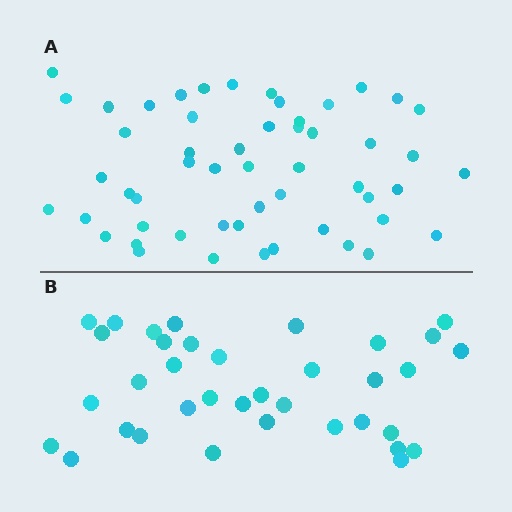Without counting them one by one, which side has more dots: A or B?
Region A (the top region) has more dots.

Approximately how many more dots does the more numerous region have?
Region A has approximately 15 more dots than region B.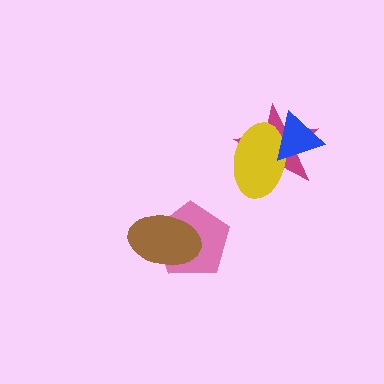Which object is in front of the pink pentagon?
The brown ellipse is in front of the pink pentagon.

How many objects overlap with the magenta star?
2 objects overlap with the magenta star.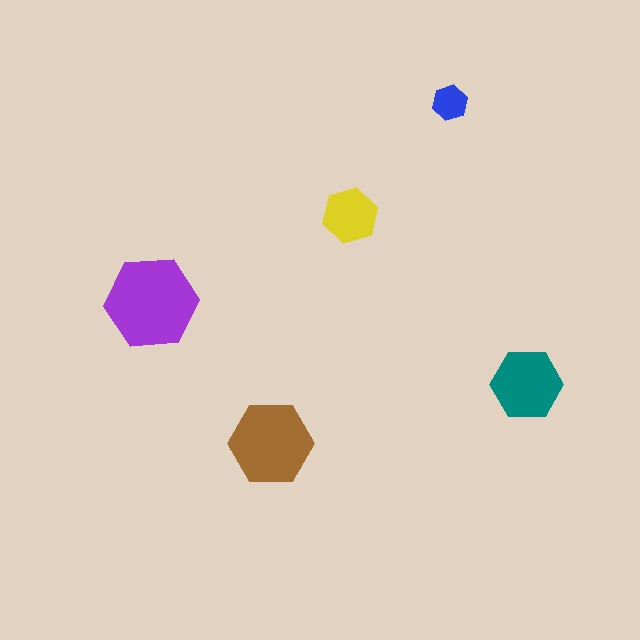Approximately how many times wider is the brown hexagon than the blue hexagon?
About 2.5 times wider.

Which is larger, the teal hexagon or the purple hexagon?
The purple one.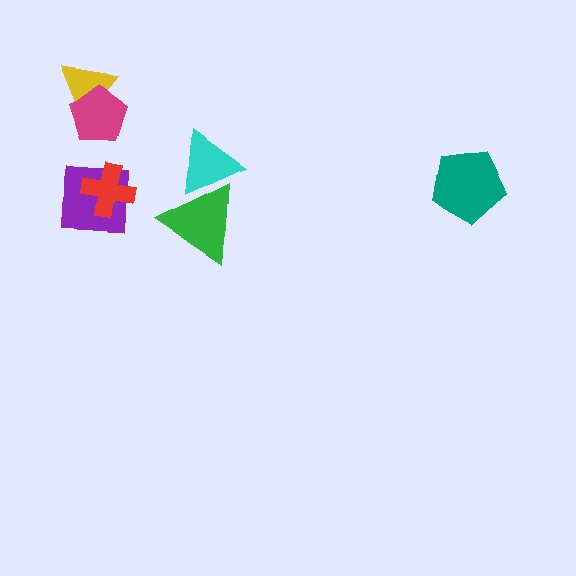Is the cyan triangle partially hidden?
Yes, it is partially covered by another shape.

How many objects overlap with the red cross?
1 object overlaps with the red cross.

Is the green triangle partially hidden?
No, no other shape covers it.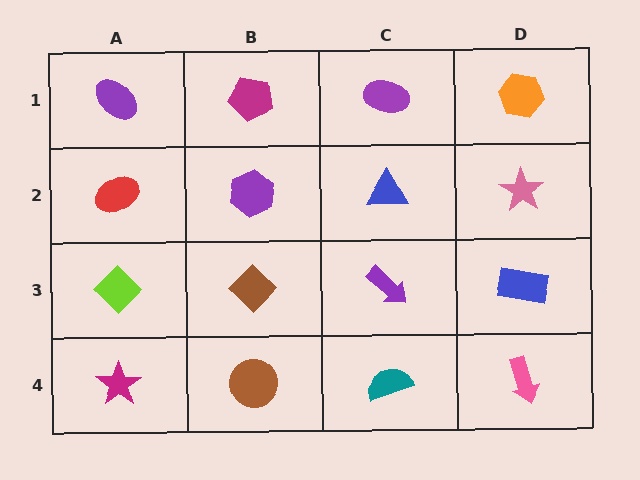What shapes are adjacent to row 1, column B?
A purple hexagon (row 2, column B), a purple ellipse (row 1, column A), a purple ellipse (row 1, column C).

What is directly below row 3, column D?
A pink arrow.